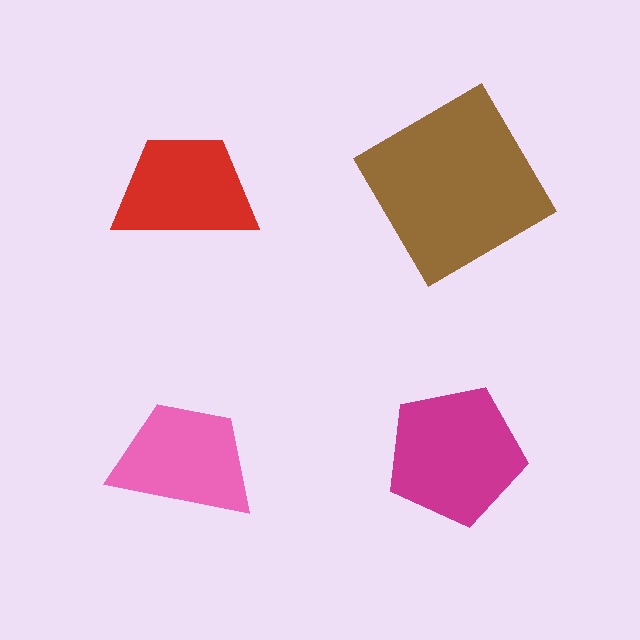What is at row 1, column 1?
A red trapezoid.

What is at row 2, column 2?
A magenta pentagon.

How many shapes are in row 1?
2 shapes.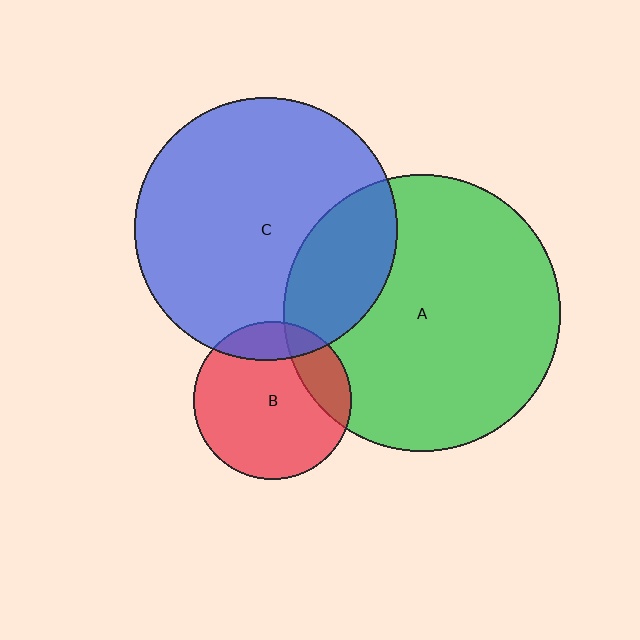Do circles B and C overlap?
Yes.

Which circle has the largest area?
Circle A (green).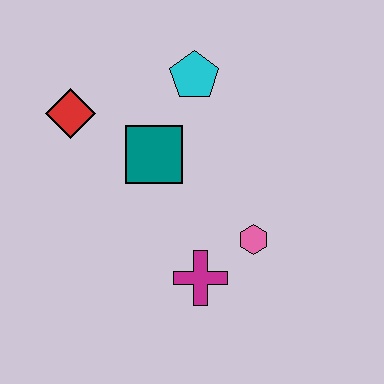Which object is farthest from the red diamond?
The pink hexagon is farthest from the red diamond.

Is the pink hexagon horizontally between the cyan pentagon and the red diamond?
No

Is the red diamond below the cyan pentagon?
Yes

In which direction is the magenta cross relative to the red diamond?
The magenta cross is below the red diamond.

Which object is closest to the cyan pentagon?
The teal square is closest to the cyan pentagon.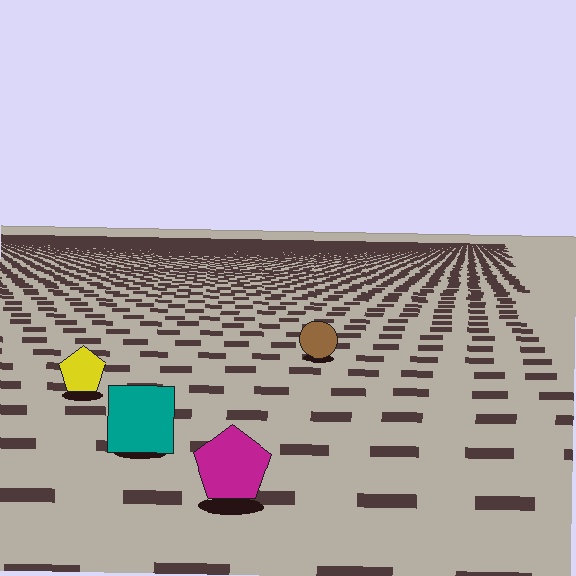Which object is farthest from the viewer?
The brown circle is farthest from the viewer. It appears smaller and the ground texture around it is denser.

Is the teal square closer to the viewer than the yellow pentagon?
Yes. The teal square is closer — you can tell from the texture gradient: the ground texture is coarser near it.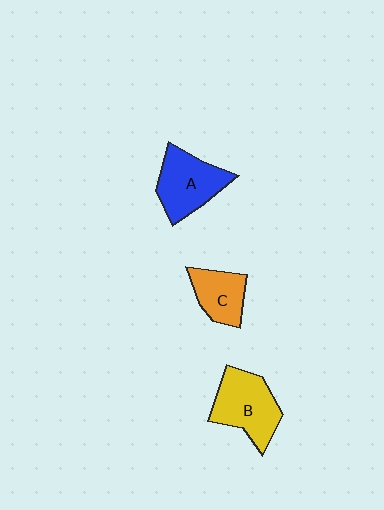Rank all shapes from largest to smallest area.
From largest to smallest: B (yellow), A (blue), C (orange).